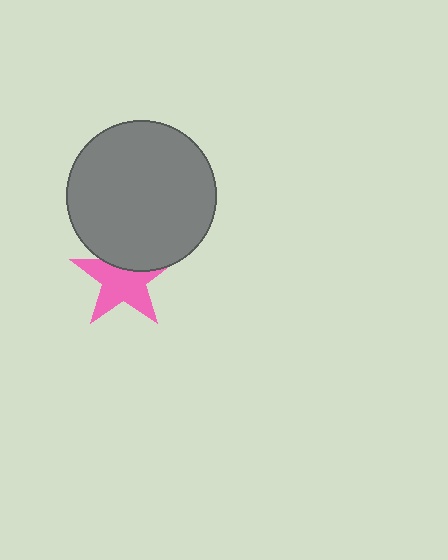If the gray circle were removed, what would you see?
You would see the complete pink star.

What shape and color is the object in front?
The object in front is a gray circle.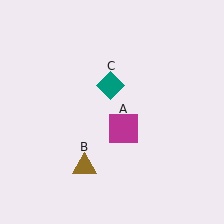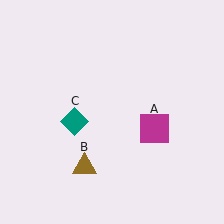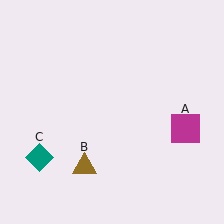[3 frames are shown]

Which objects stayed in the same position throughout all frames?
Brown triangle (object B) remained stationary.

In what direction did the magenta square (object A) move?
The magenta square (object A) moved right.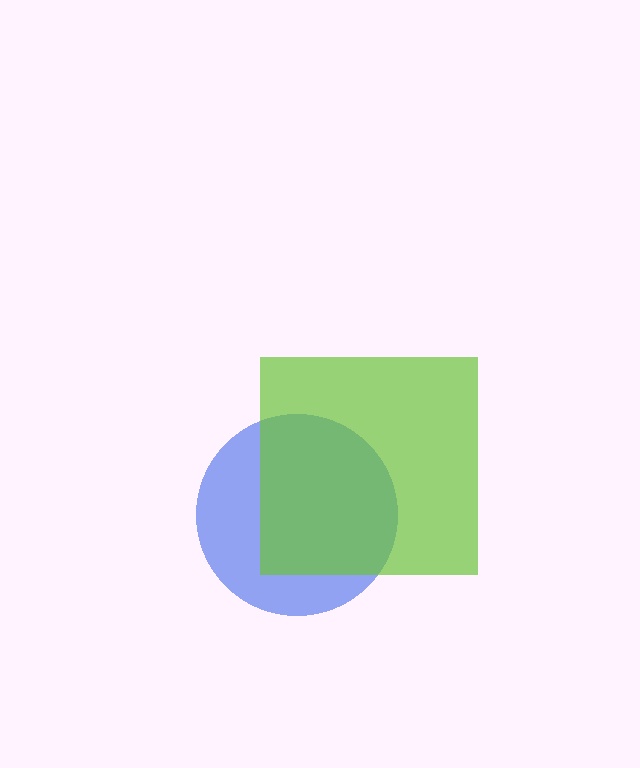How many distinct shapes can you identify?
There are 2 distinct shapes: a blue circle, a lime square.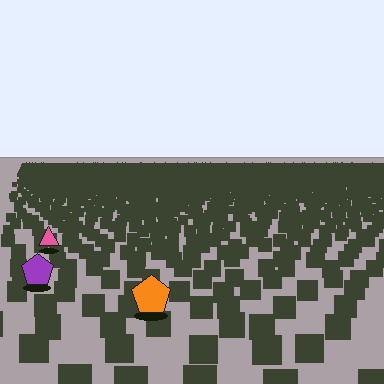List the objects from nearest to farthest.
From nearest to farthest: the orange pentagon, the purple pentagon, the pink triangle.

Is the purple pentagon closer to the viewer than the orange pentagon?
No. The orange pentagon is closer — you can tell from the texture gradient: the ground texture is coarser near it.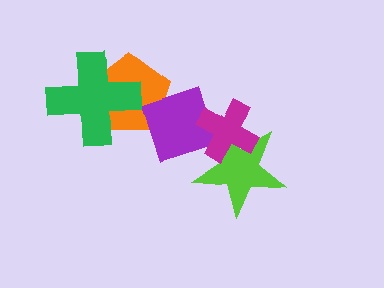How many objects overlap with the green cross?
1 object overlaps with the green cross.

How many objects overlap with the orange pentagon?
2 objects overlap with the orange pentagon.